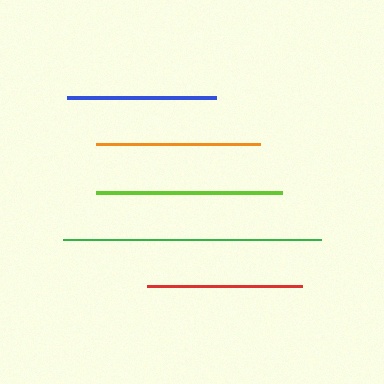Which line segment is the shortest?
The blue line is the shortest at approximately 149 pixels.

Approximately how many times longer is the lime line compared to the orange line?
The lime line is approximately 1.1 times the length of the orange line.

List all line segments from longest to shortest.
From longest to shortest: green, lime, orange, red, blue.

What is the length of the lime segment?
The lime segment is approximately 186 pixels long.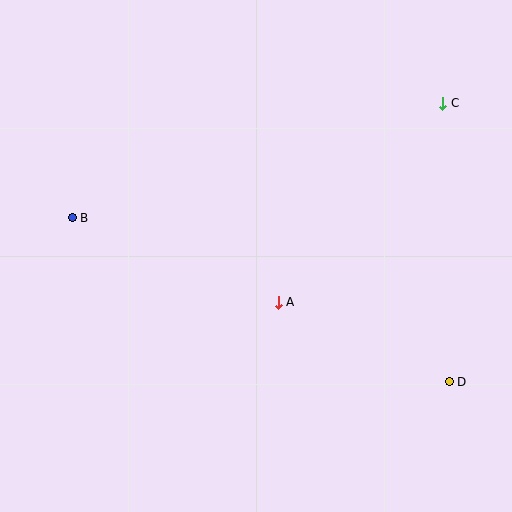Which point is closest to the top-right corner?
Point C is closest to the top-right corner.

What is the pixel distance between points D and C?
The distance between D and C is 279 pixels.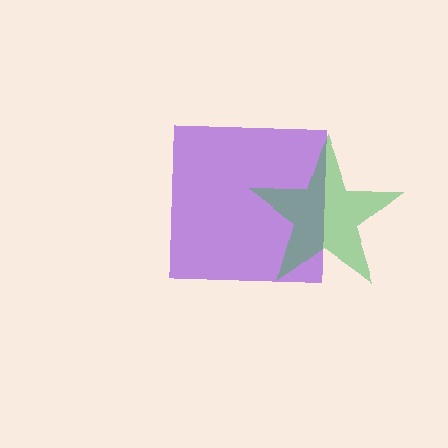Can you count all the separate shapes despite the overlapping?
Yes, there are 2 separate shapes.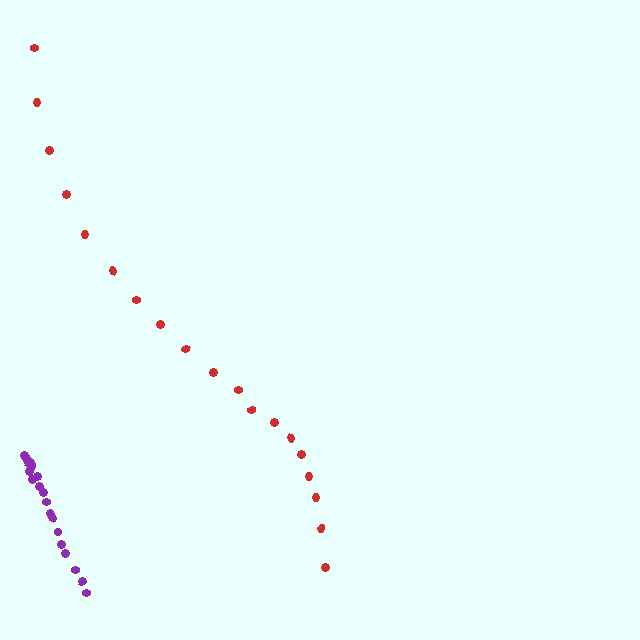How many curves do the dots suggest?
There are 2 distinct paths.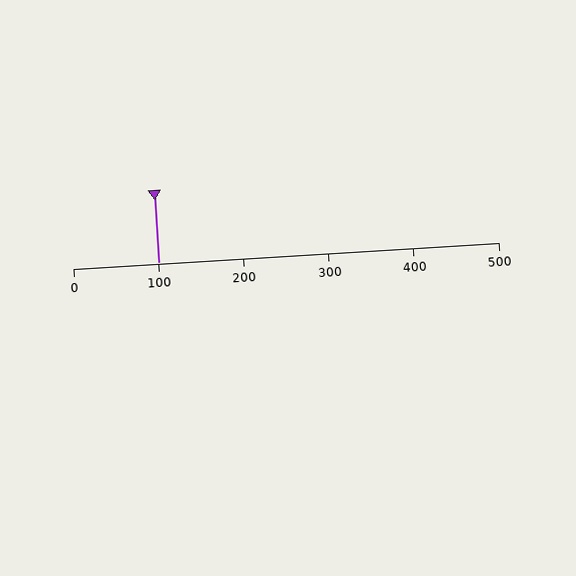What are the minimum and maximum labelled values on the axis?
The axis runs from 0 to 500.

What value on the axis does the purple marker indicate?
The marker indicates approximately 100.